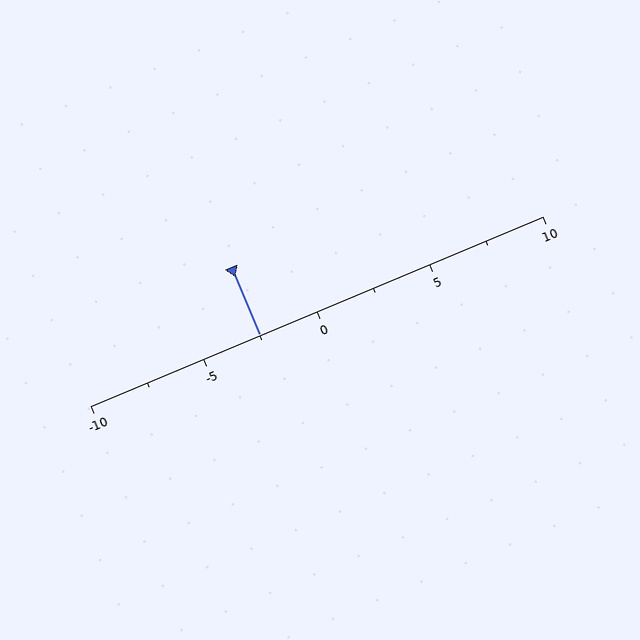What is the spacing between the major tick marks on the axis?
The major ticks are spaced 5 apart.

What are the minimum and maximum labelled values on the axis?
The axis runs from -10 to 10.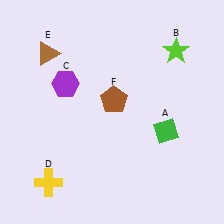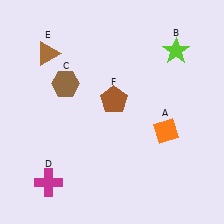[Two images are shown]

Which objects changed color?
A changed from green to orange. C changed from purple to brown. D changed from yellow to magenta.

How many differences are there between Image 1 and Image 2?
There are 3 differences between the two images.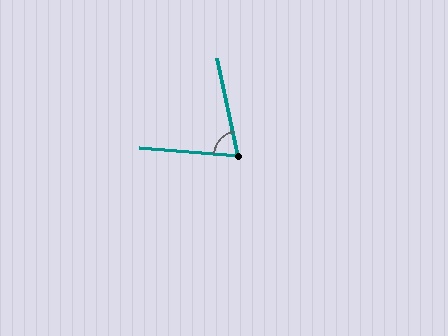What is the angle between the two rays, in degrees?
Approximately 73 degrees.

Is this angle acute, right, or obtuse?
It is acute.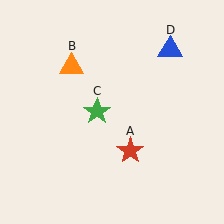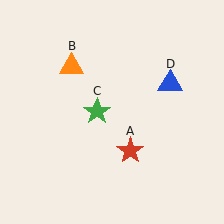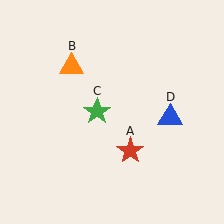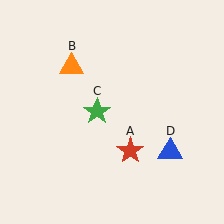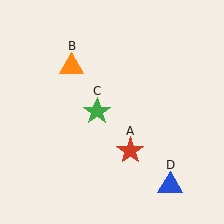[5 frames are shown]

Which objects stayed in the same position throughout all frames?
Red star (object A) and orange triangle (object B) and green star (object C) remained stationary.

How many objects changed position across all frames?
1 object changed position: blue triangle (object D).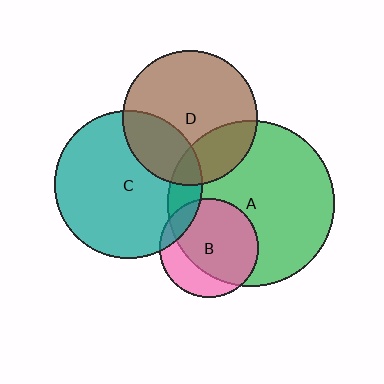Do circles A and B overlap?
Yes.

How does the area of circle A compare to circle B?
Approximately 2.9 times.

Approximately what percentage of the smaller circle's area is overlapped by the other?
Approximately 70%.